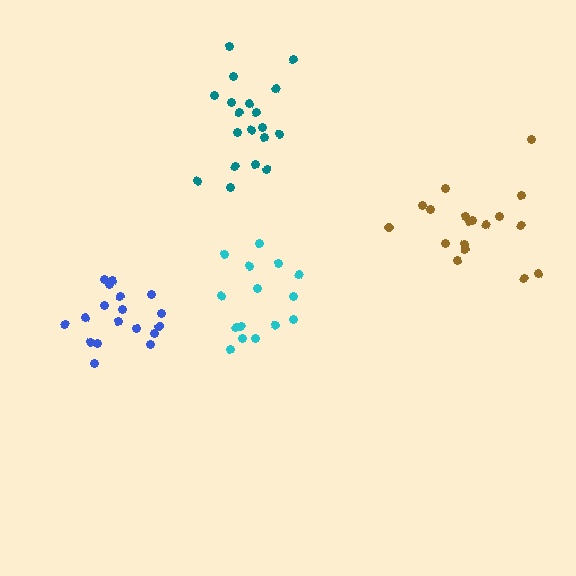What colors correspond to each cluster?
The clusters are colored: brown, blue, cyan, teal.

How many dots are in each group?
Group 1: 18 dots, Group 2: 18 dots, Group 3: 15 dots, Group 4: 19 dots (70 total).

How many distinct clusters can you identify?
There are 4 distinct clusters.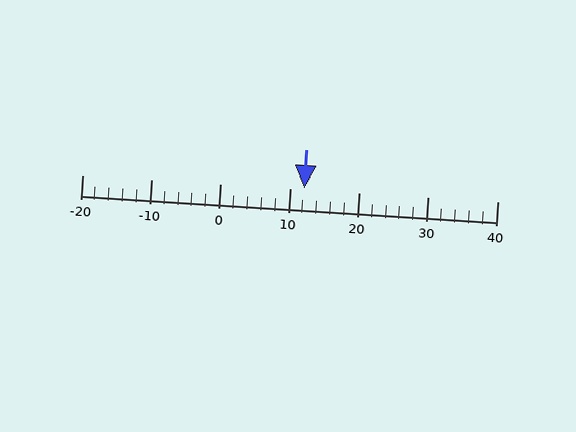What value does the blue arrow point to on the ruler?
The blue arrow points to approximately 12.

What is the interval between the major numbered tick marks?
The major tick marks are spaced 10 units apart.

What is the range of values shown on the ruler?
The ruler shows values from -20 to 40.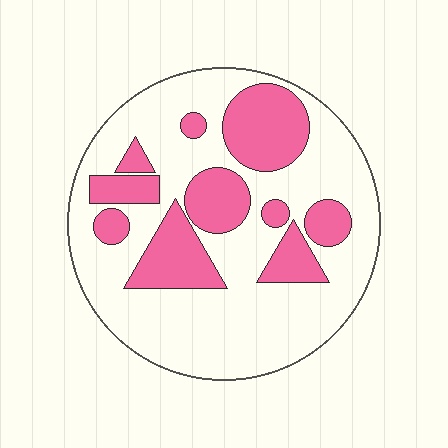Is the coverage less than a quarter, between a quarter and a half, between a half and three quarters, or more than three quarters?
Between a quarter and a half.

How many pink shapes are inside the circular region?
10.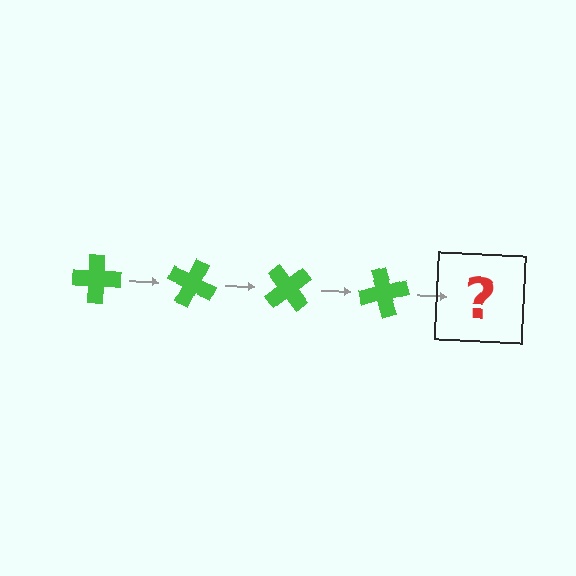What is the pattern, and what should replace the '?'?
The pattern is that the cross rotates 25 degrees each step. The '?' should be a green cross rotated 100 degrees.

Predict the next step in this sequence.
The next step is a green cross rotated 100 degrees.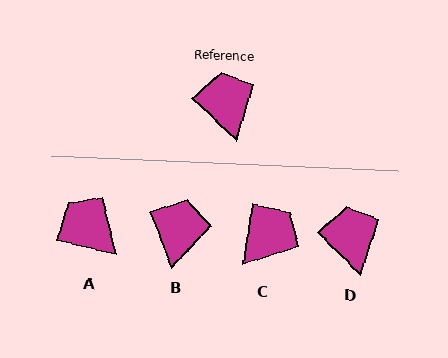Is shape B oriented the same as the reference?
No, it is off by about 25 degrees.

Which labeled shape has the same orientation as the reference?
D.